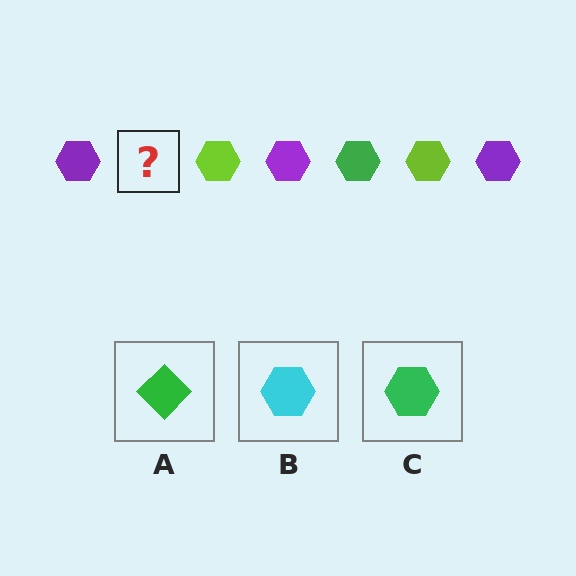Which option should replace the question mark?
Option C.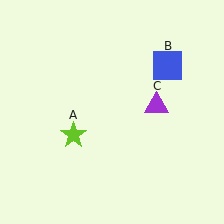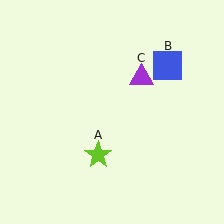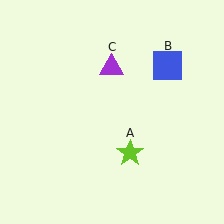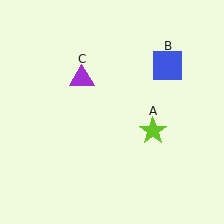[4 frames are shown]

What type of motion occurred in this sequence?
The lime star (object A), purple triangle (object C) rotated counterclockwise around the center of the scene.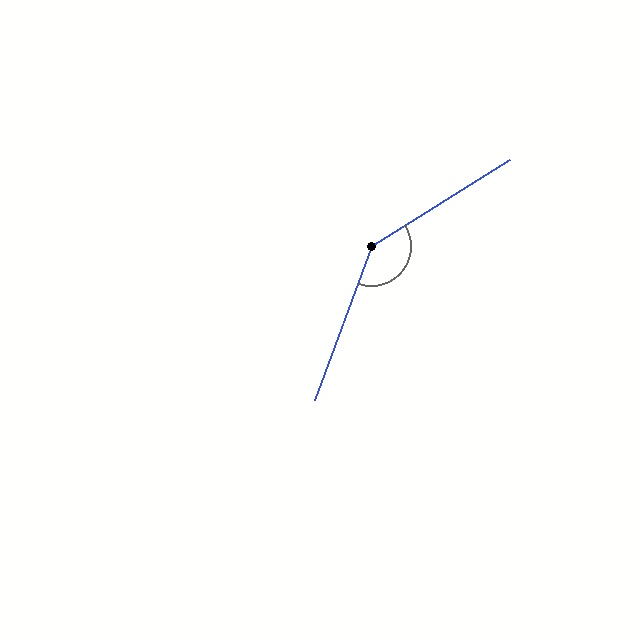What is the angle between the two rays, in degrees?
Approximately 142 degrees.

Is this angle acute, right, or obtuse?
It is obtuse.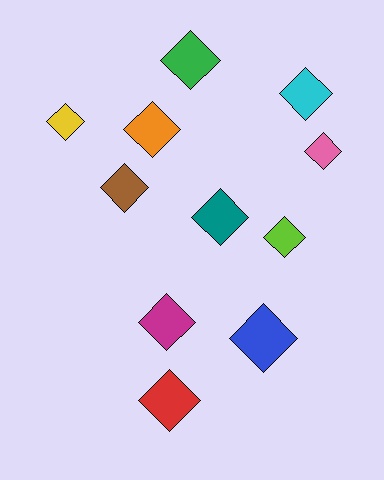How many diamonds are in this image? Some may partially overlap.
There are 11 diamonds.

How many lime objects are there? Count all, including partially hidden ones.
There is 1 lime object.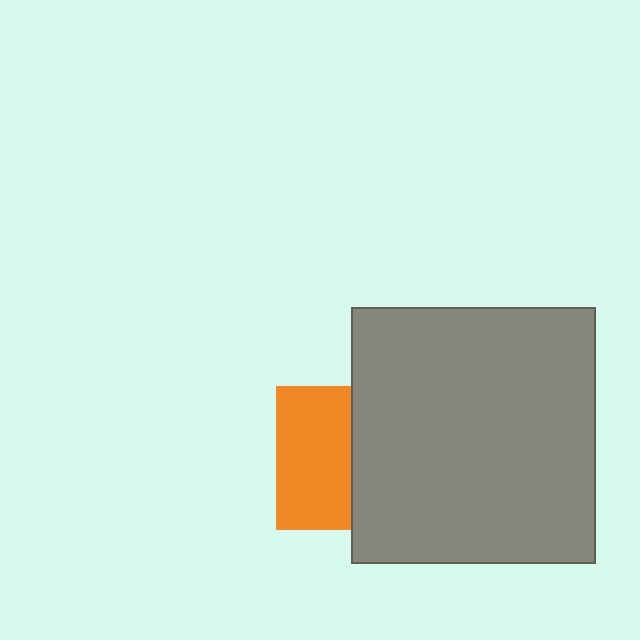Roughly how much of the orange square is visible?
About half of it is visible (roughly 53%).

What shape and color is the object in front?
The object in front is a gray rectangle.